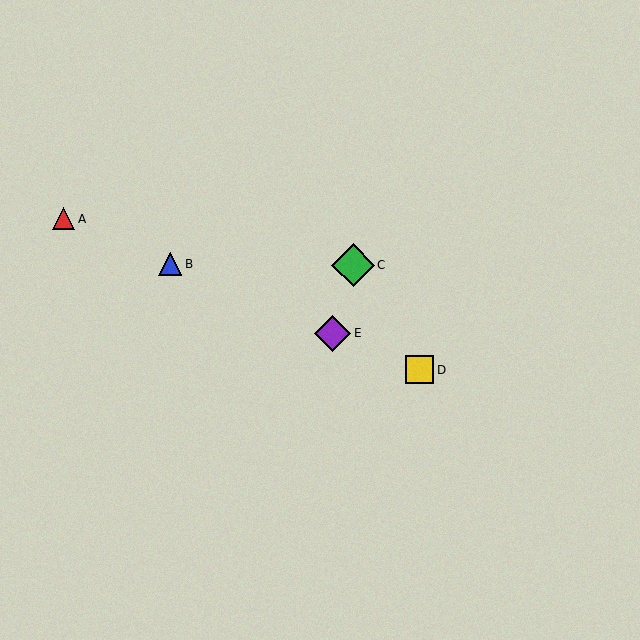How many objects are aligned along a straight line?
4 objects (A, B, D, E) are aligned along a straight line.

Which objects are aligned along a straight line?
Objects A, B, D, E are aligned along a straight line.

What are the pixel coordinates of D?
Object D is at (420, 370).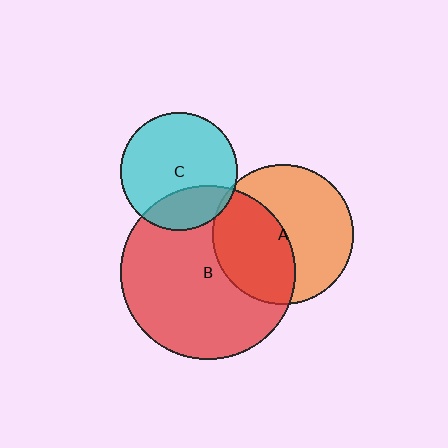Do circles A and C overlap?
Yes.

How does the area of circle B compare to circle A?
Approximately 1.5 times.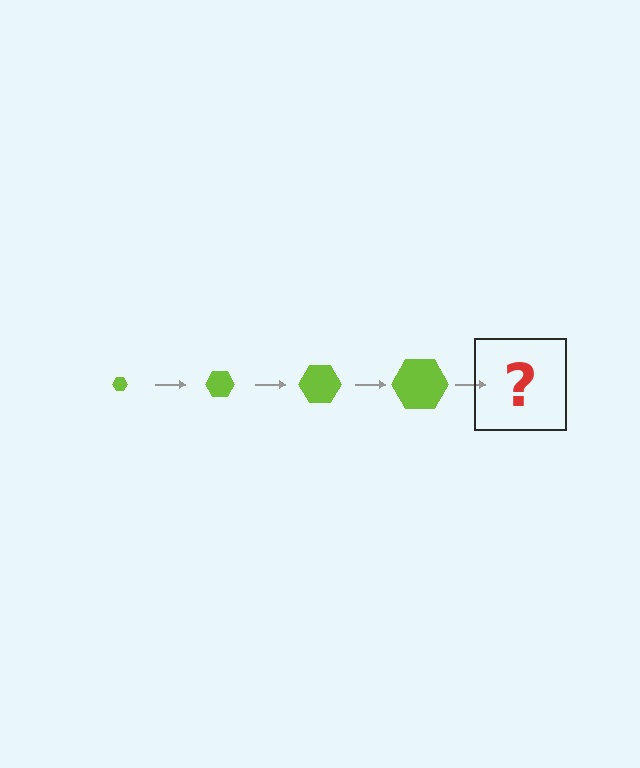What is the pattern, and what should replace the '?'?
The pattern is that the hexagon gets progressively larger each step. The '?' should be a lime hexagon, larger than the previous one.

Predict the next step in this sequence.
The next step is a lime hexagon, larger than the previous one.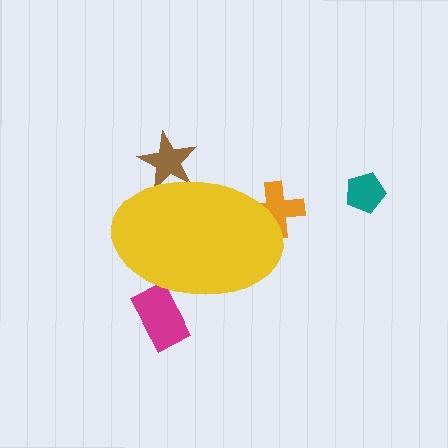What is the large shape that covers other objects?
A yellow ellipse.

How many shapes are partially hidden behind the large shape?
3 shapes are partially hidden.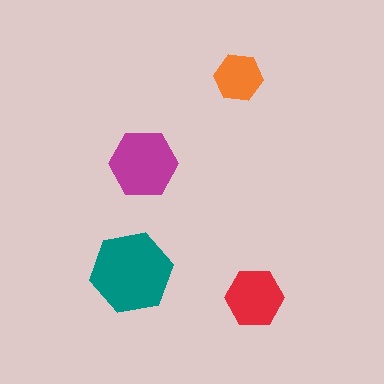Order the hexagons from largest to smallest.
the teal one, the magenta one, the red one, the orange one.